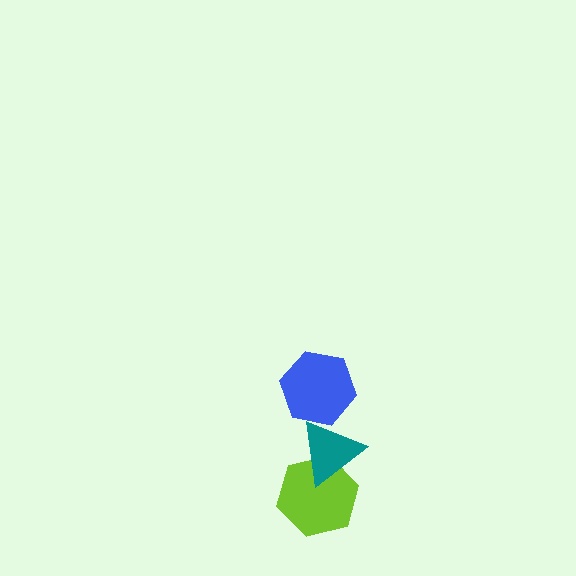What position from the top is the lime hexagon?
The lime hexagon is 3rd from the top.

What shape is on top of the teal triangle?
The blue hexagon is on top of the teal triangle.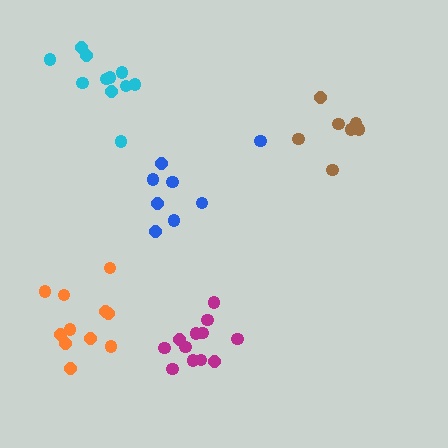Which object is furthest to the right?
The brown cluster is rightmost.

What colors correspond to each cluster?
The clusters are colored: blue, cyan, brown, orange, magenta.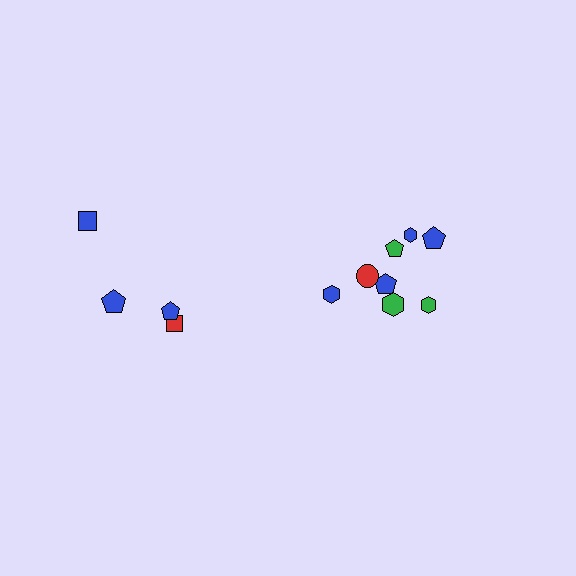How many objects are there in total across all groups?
There are 12 objects.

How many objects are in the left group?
There are 4 objects.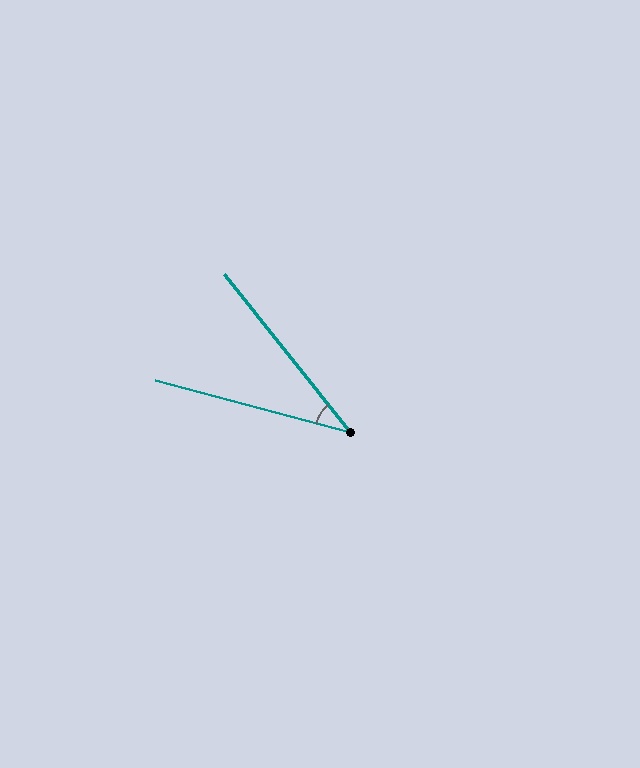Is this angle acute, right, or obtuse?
It is acute.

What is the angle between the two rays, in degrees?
Approximately 36 degrees.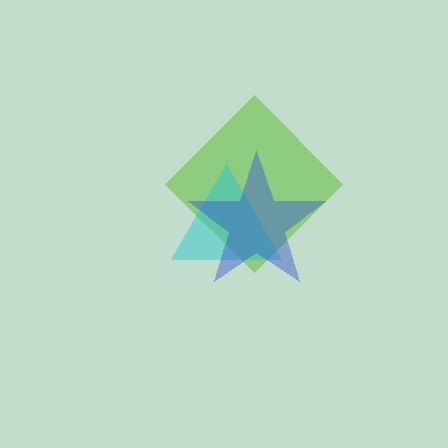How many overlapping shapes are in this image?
There are 3 overlapping shapes in the image.